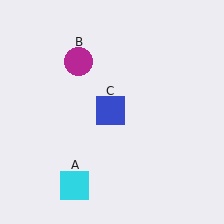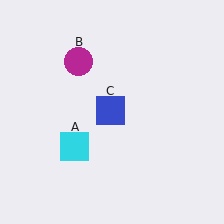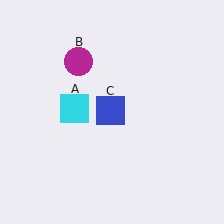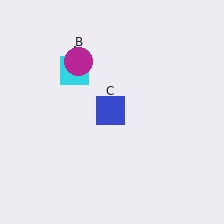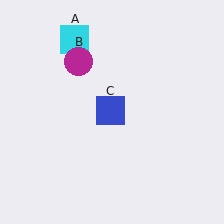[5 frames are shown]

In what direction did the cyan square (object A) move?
The cyan square (object A) moved up.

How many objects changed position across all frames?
1 object changed position: cyan square (object A).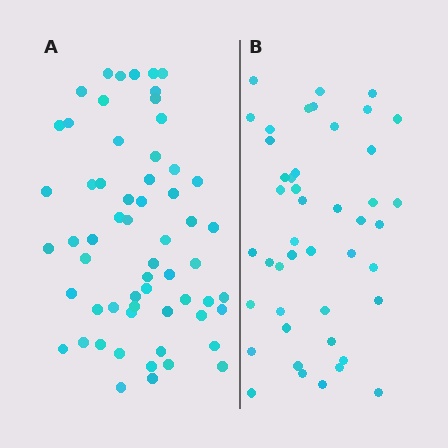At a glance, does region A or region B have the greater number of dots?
Region A (the left region) has more dots.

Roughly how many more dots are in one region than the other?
Region A has approximately 15 more dots than region B.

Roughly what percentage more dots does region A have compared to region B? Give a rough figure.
About 35% more.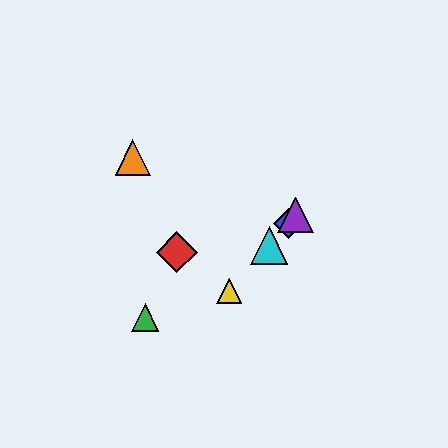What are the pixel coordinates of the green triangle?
The green triangle is at (145, 318).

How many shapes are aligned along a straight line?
4 shapes (the blue diamond, the yellow triangle, the purple triangle, the cyan triangle) are aligned along a straight line.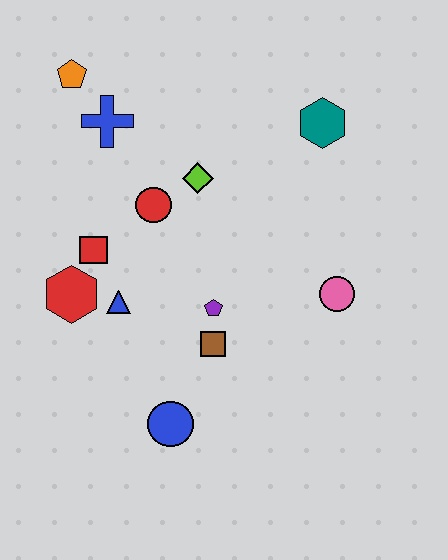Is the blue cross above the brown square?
Yes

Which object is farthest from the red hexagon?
The teal hexagon is farthest from the red hexagon.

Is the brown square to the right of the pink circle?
No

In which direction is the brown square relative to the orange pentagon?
The brown square is below the orange pentagon.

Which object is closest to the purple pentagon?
The brown square is closest to the purple pentagon.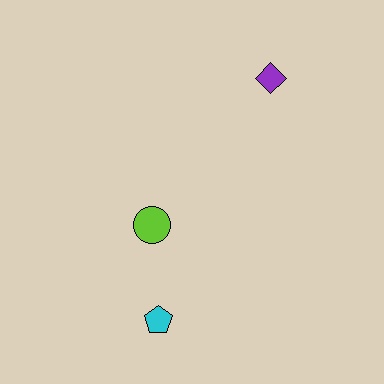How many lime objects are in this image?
There is 1 lime object.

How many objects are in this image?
There are 3 objects.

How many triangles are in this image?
There are no triangles.